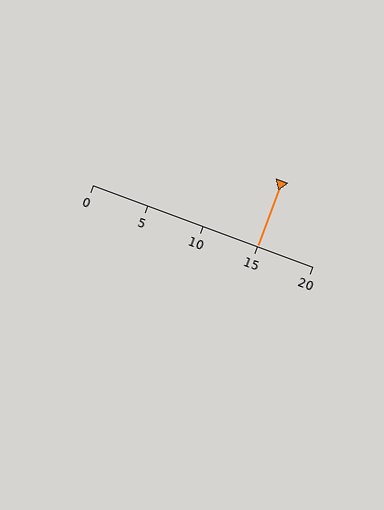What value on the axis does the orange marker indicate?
The marker indicates approximately 15.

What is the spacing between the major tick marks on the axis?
The major ticks are spaced 5 apart.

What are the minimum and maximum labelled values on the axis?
The axis runs from 0 to 20.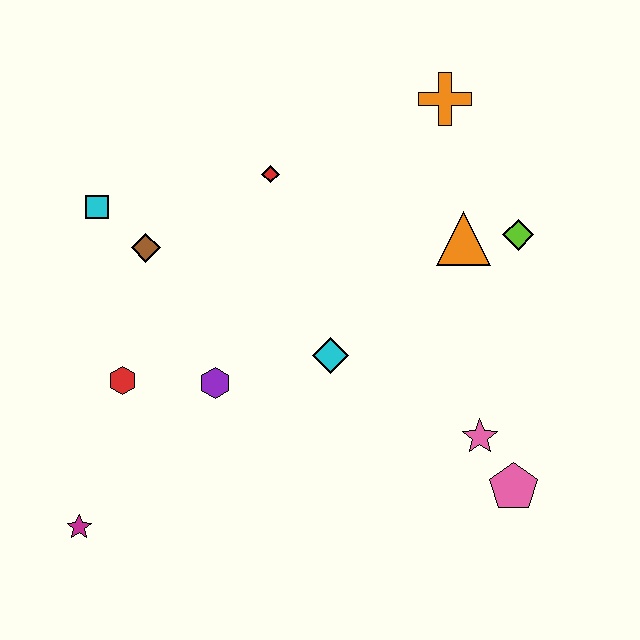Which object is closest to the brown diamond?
The cyan square is closest to the brown diamond.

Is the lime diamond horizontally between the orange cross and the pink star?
No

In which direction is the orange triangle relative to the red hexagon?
The orange triangle is to the right of the red hexagon.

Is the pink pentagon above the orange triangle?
No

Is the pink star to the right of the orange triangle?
Yes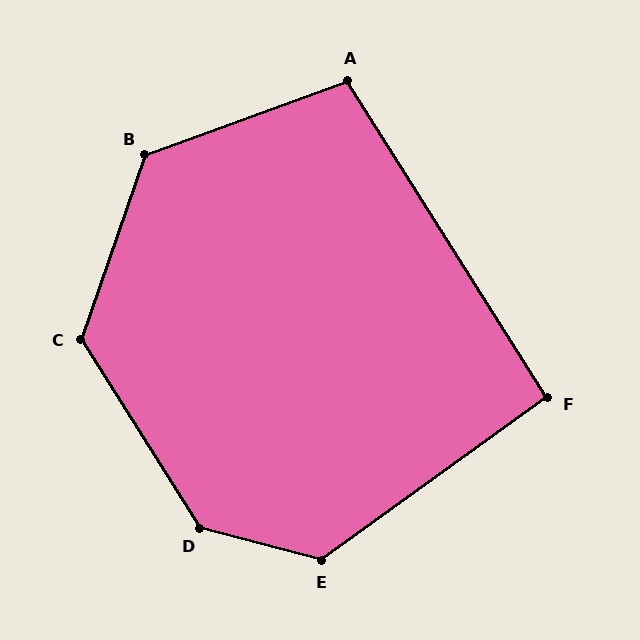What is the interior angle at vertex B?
Approximately 129 degrees (obtuse).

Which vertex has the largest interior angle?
D, at approximately 137 degrees.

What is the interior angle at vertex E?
Approximately 129 degrees (obtuse).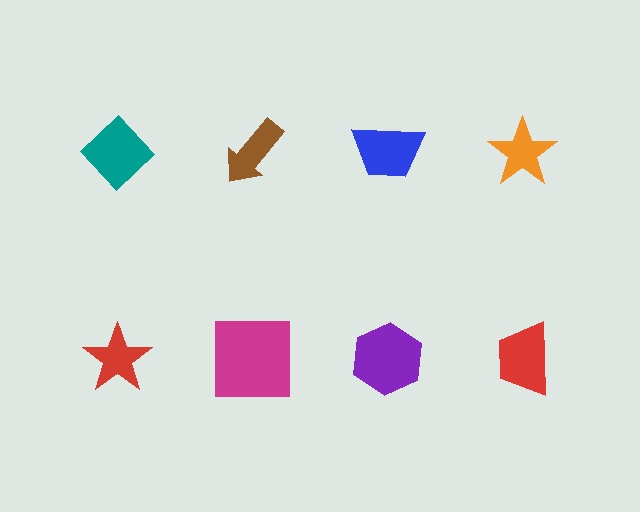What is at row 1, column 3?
A blue trapezoid.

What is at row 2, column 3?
A purple hexagon.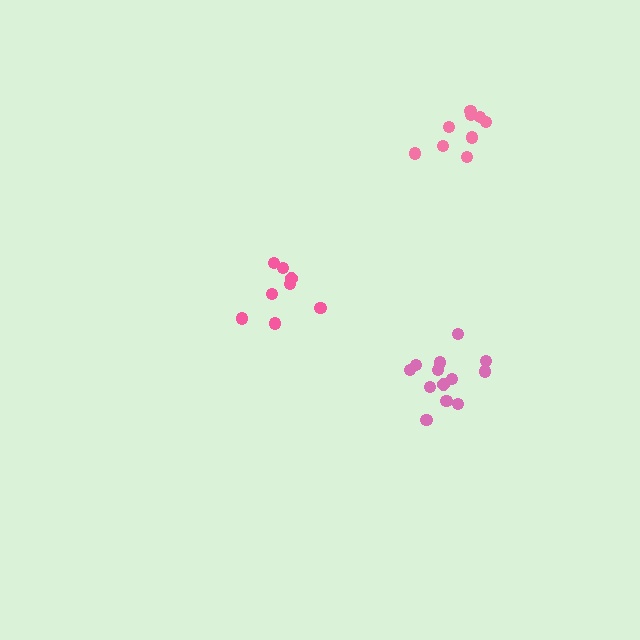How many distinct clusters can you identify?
There are 3 distinct clusters.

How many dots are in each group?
Group 1: 13 dots, Group 2: 8 dots, Group 3: 10 dots (31 total).